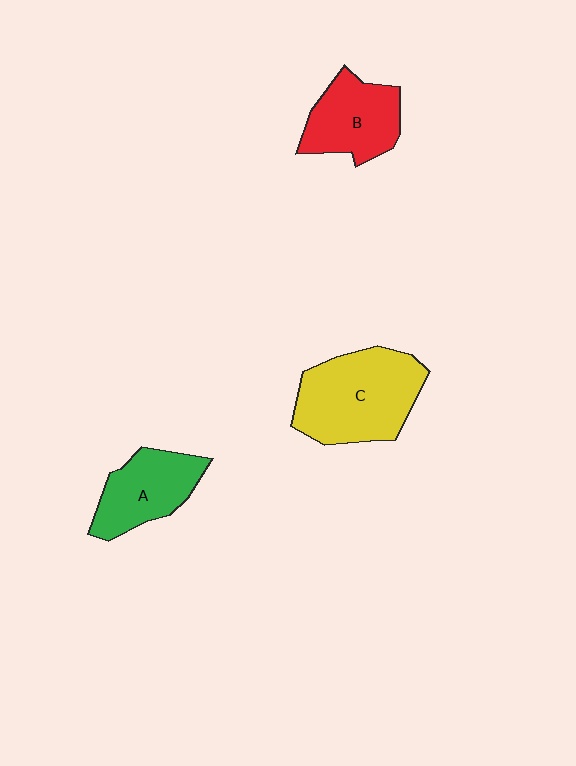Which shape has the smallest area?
Shape A (green).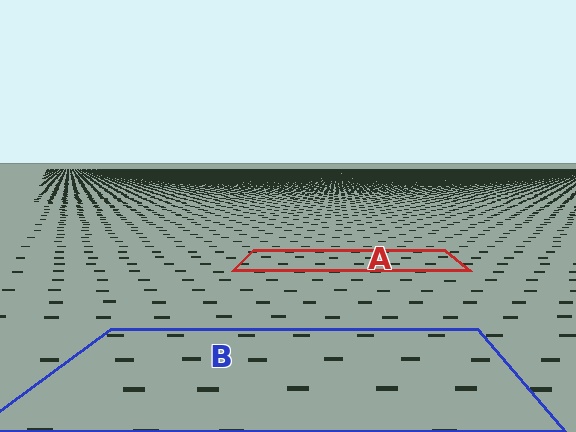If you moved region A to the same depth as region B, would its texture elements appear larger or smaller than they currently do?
They would appear larger. At a closer depth, the same texture elements are projected at a bigger on-screen size.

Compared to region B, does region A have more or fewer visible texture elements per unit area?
Region A has more texture elements per unit area — they are packed more densely because it is farther away.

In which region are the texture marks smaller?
The texture marks are smaller in region A, because it is farther away.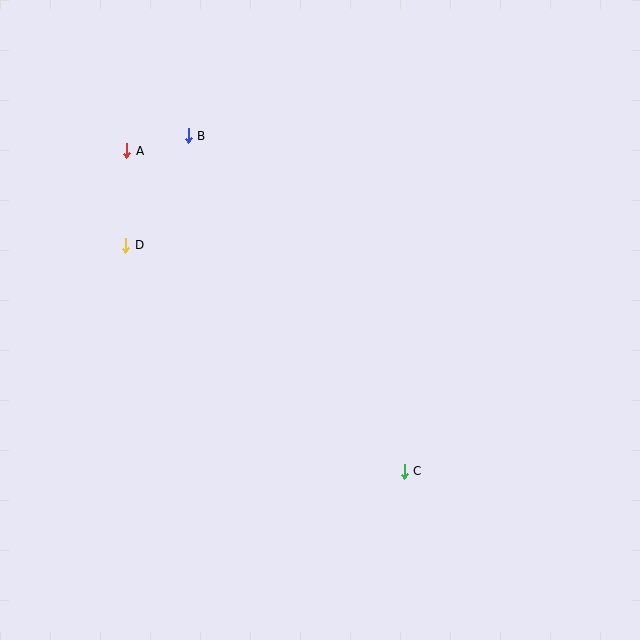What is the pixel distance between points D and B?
The distance between D and B is 126 pixels.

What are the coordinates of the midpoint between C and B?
The midpoint between C and B is at (296, 303).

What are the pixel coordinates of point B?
Point B is at (188, 136).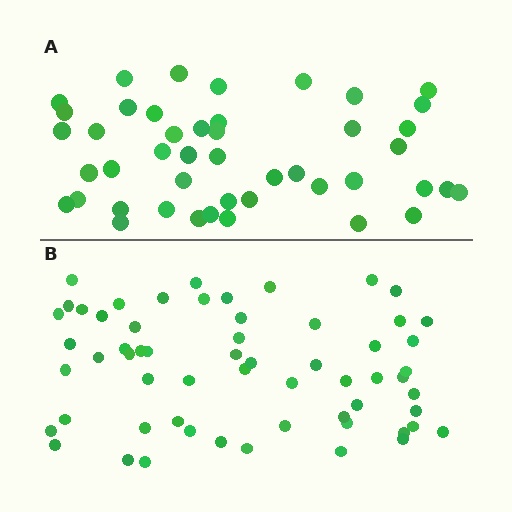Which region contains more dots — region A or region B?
Region B (the bottom region) has more dots.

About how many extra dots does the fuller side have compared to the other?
Region B has approximately 15 more dots than region A.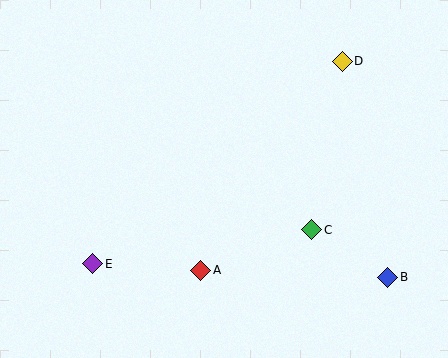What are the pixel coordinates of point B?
Point B is at (388, 277).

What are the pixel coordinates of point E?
Point E is at (93, 264).